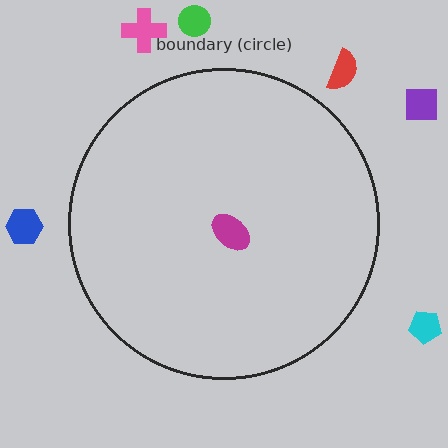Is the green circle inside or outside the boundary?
Outside.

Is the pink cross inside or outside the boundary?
Outside.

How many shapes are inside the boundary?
1 inside, 6 outside.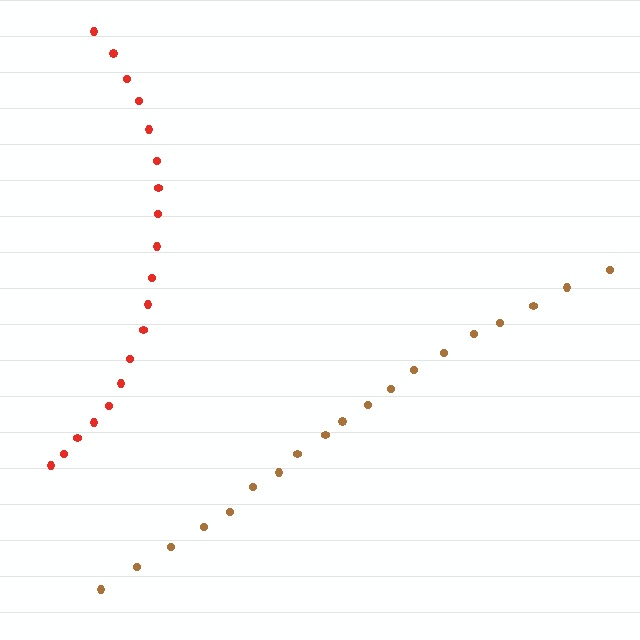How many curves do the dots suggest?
There are 2 distinct paths.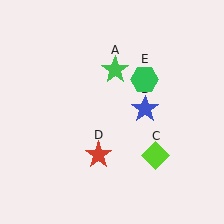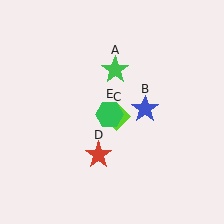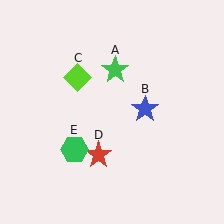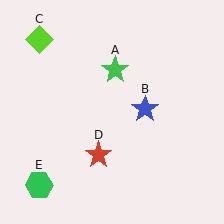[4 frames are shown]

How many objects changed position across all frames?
2 objects changed position: lime diamond (object C), green hexagon (object E).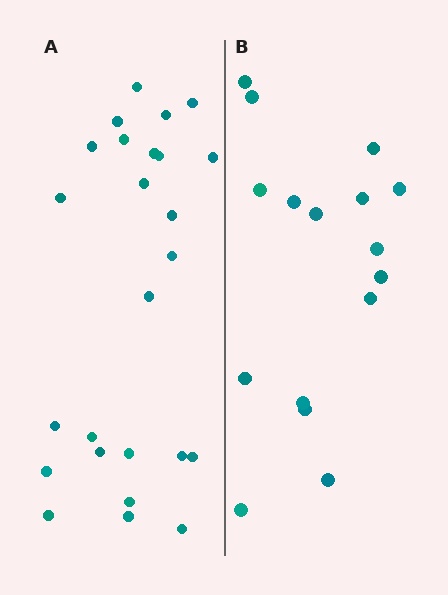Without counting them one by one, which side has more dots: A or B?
Region A (the left region) has more dots.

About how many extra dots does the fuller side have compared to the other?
Region A has roughly 8 or so more dots than region B.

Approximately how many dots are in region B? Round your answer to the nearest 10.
About 20 dots. (The exact count is 16, which rounds to 20.)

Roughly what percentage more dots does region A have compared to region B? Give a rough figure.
About 55% more.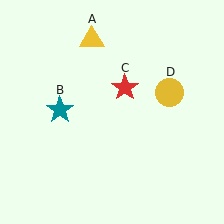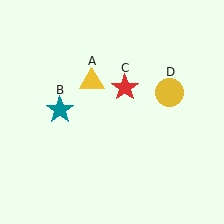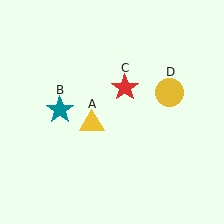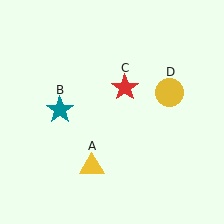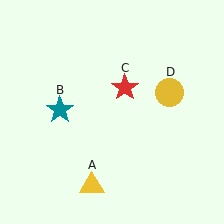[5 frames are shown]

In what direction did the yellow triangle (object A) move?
The yellow triangle (object A) moved down.